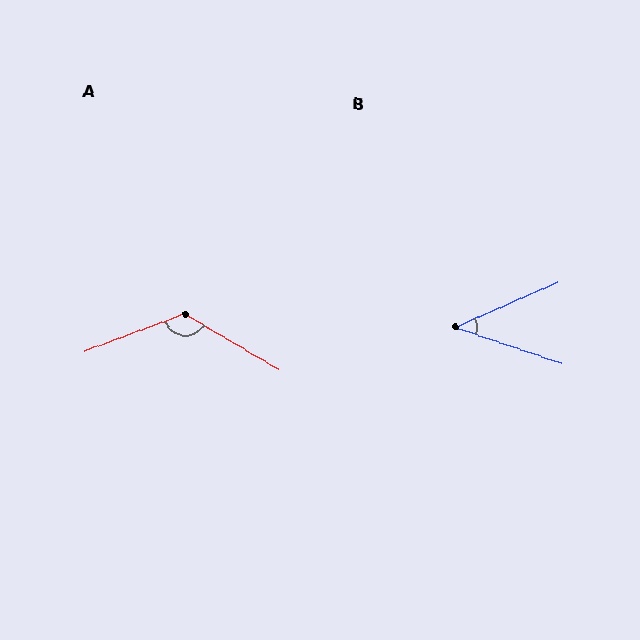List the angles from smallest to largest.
B (42°), A (129°).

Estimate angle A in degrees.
Approximately 129 degrees.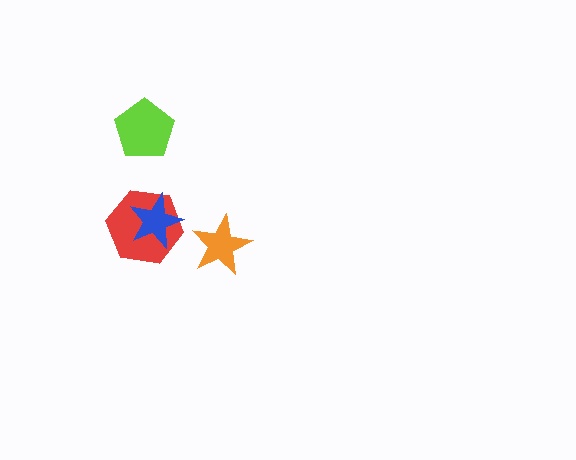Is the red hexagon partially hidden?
Yes, it is partially covered by another shape.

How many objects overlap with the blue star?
1 object overlaps with the blue star.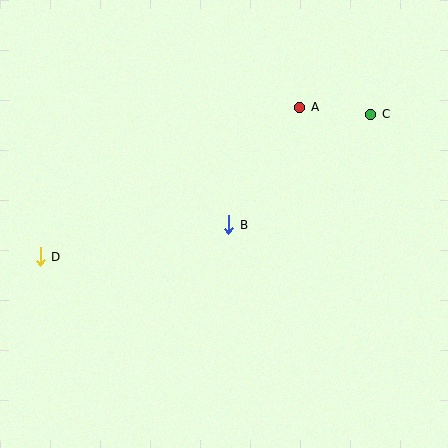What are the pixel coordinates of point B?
Point B is at (229, 225).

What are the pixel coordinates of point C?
Point C is at (371, 114).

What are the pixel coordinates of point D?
Point D is at (40, 257).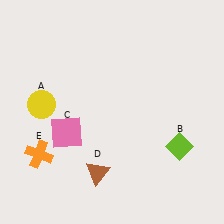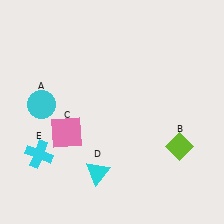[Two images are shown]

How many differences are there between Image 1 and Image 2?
There are 3 differences between the two images.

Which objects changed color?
A changed from yellow to cyan. D changed from brown to cyan. E changed from orange to cyan.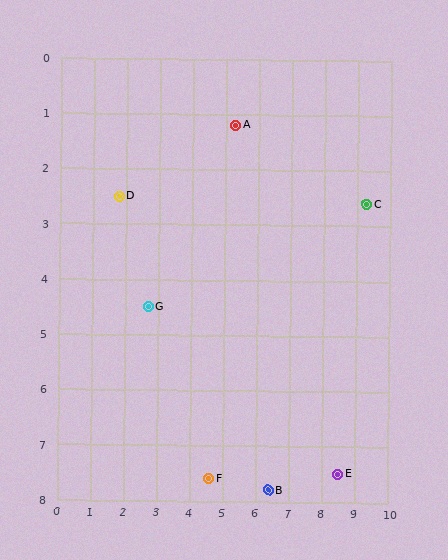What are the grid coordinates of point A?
Point A is at approximately (5.3, 1.2).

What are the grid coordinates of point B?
Point B is at approximately (6.4, 7.8).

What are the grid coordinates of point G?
Point G is at approximately (2.7, 4.5).